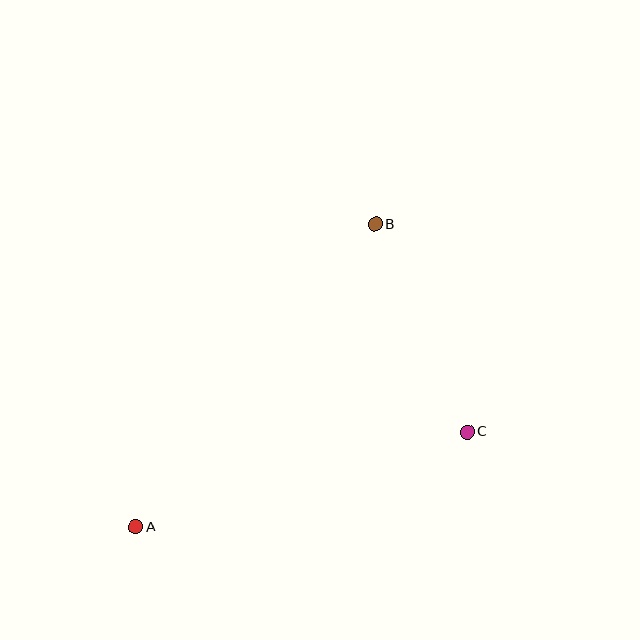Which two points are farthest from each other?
Points A and B are farthest from each other.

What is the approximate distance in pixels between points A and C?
The distance between A and C is approximately 345 pixels.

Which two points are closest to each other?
Points B and C are closest to each other.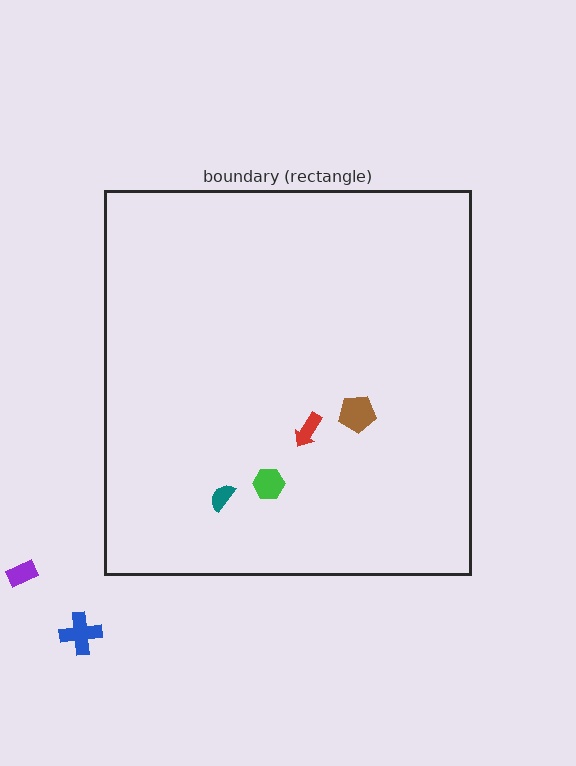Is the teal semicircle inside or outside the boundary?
Inside.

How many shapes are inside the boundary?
4 inside, 2 outside.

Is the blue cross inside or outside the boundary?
Outside.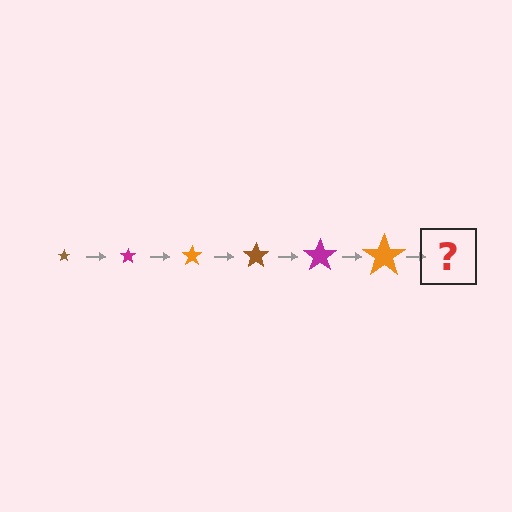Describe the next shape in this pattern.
It should be a brown star, larger than the previous one.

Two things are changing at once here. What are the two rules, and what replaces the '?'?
The two rules are that the star grows larger each step and the color cycles through brown, magenta, and orange. The '?' should be a brown star, larger than the previous one.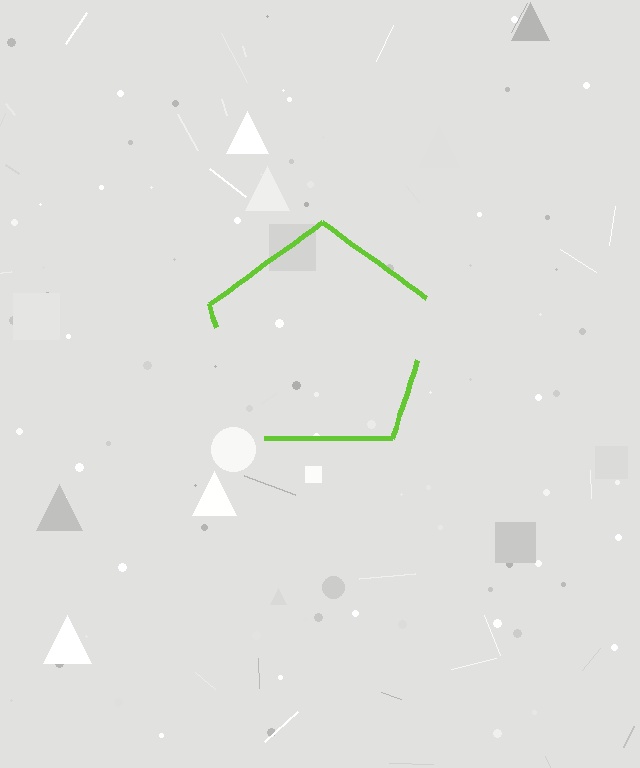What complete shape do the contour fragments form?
The contour fragments form a pentagon.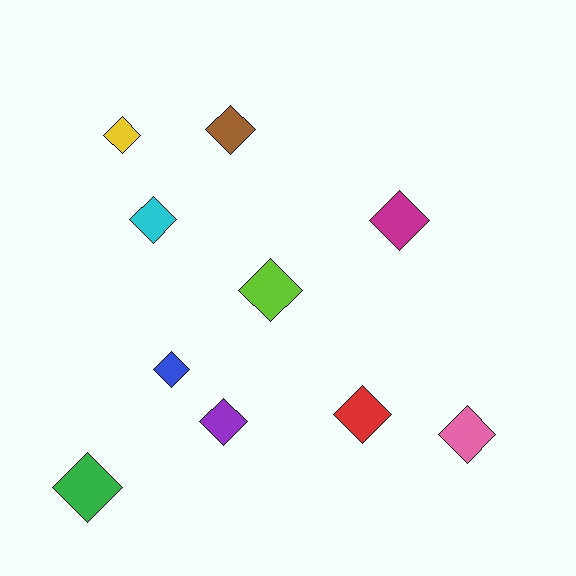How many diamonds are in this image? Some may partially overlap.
There are 10 diamonds.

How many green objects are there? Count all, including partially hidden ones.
There is 1 green object.